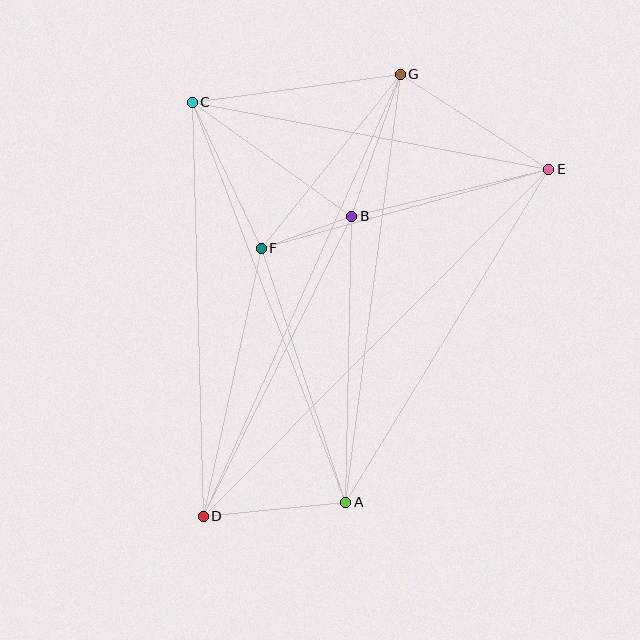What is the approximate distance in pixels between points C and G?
The distance between C and G is approximately 210 pixels.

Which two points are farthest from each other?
Points D and E are farthest from each other.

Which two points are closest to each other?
Points B and F are closest to each other.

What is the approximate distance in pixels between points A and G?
The distance between A and G is approximately 431 pixels.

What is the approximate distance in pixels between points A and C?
The distance between A and C is approximately 428 pixels.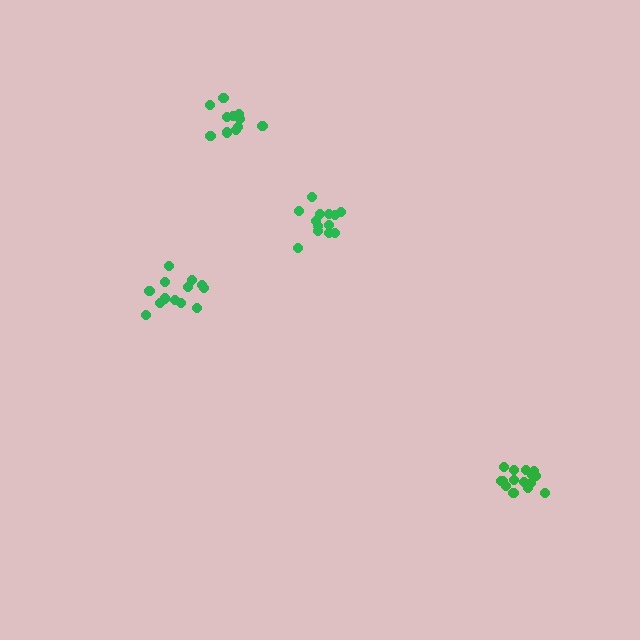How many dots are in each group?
Group 1: 13 dots, Group 2: 15 dots, Group 3: 13 dots, Group 4: 11 dots (52 total).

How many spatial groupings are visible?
There are 4 spatial groupings.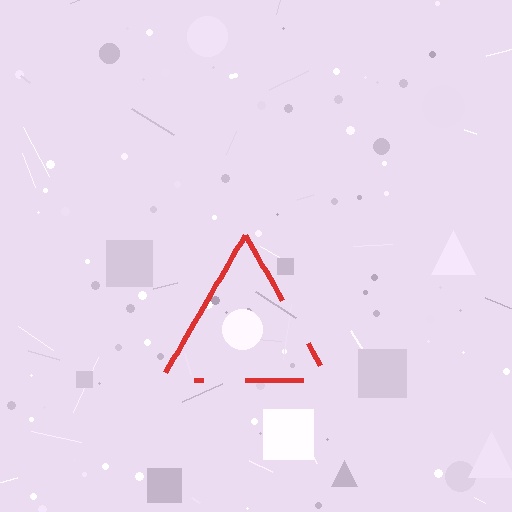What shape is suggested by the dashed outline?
The dashed outline suggests a triangle.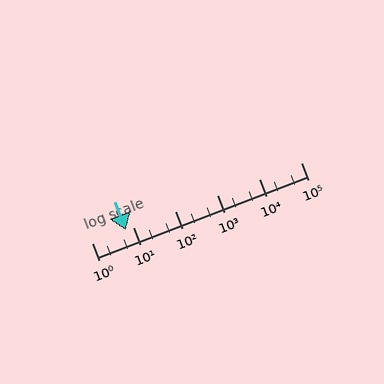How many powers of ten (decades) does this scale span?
The scale spans 5 decades, from 1 to 100000.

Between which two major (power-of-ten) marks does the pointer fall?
The pointer is between 1 and 10.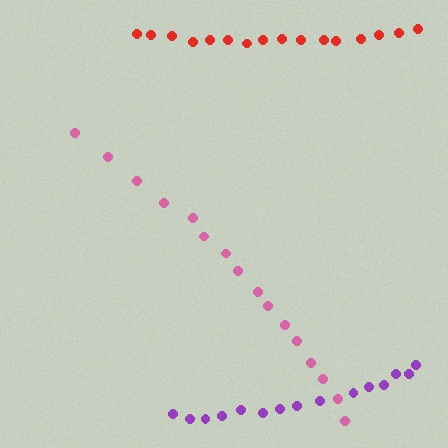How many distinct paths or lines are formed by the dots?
There are 3 distinct paths.